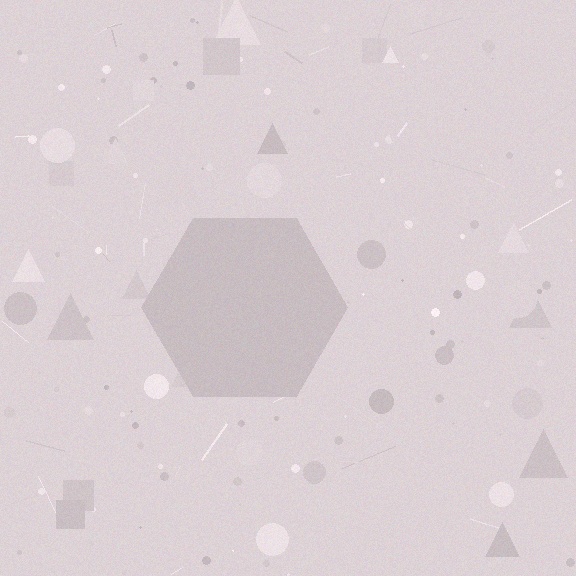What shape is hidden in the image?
A hexagon is hidden in the image.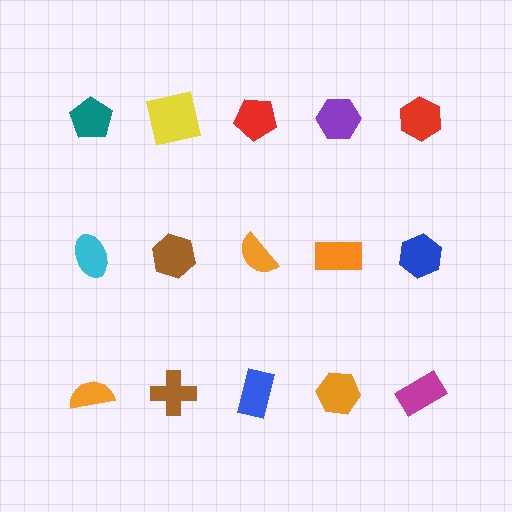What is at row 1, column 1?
A teal pentagon.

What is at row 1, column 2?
A yellow square.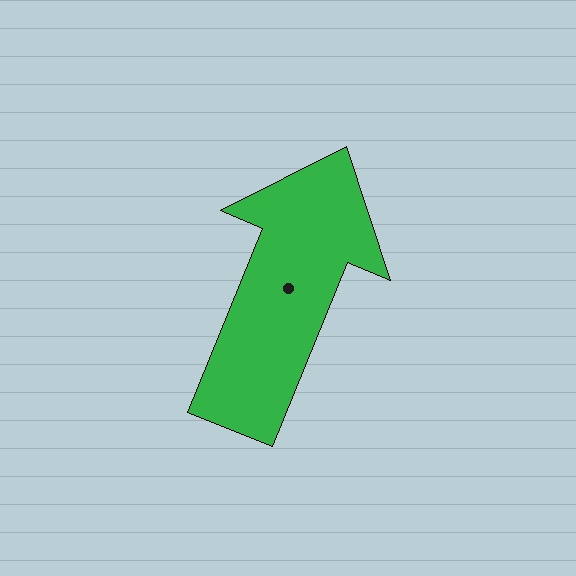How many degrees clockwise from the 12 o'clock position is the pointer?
Approximately 22 degrees.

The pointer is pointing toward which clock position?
Roughly 1 o'clock.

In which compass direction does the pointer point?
North.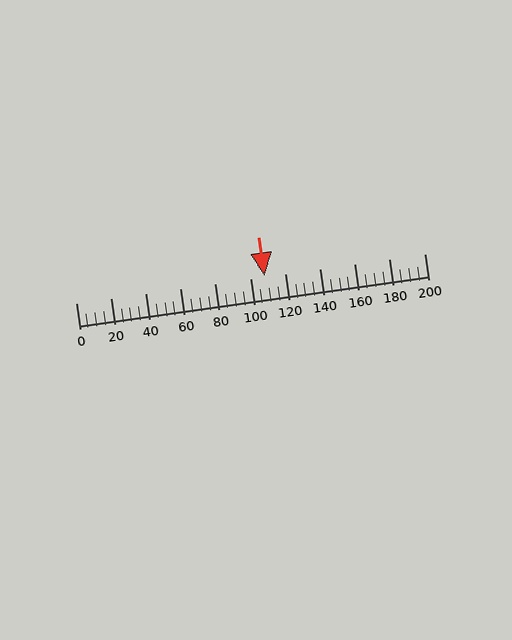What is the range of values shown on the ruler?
The ruler shows values from 0 to 200.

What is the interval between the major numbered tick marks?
The major tick marks are spaced 20 units apart.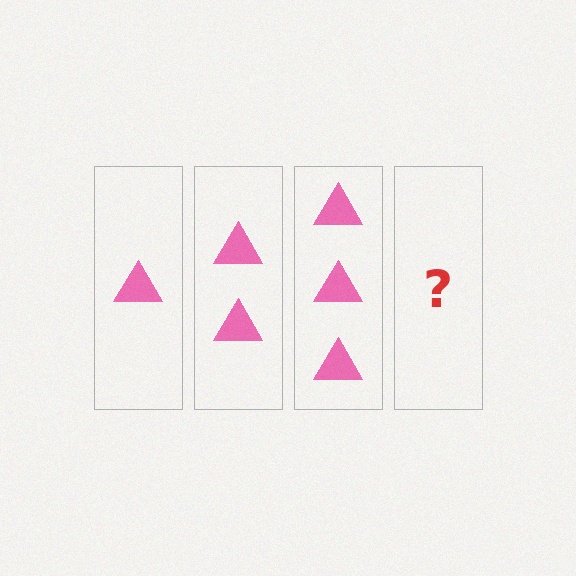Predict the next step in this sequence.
The next step is 4 triangles.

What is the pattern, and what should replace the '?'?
The pattern is that each step adds one more triangle. The '?' should be 4 triangles.